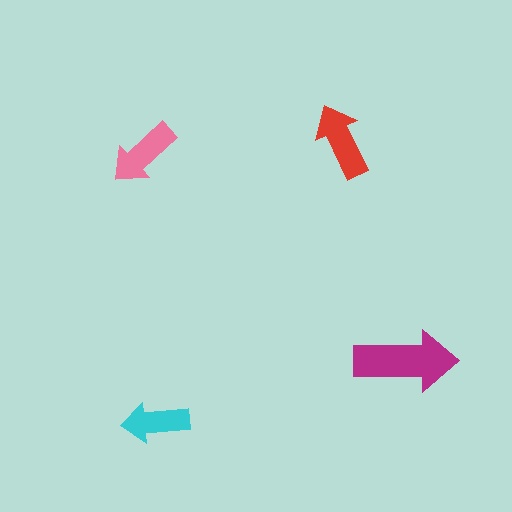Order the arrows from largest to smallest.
the magenta one, the red one, the pink one, the cyan one.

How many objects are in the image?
There are 4 objects in the image.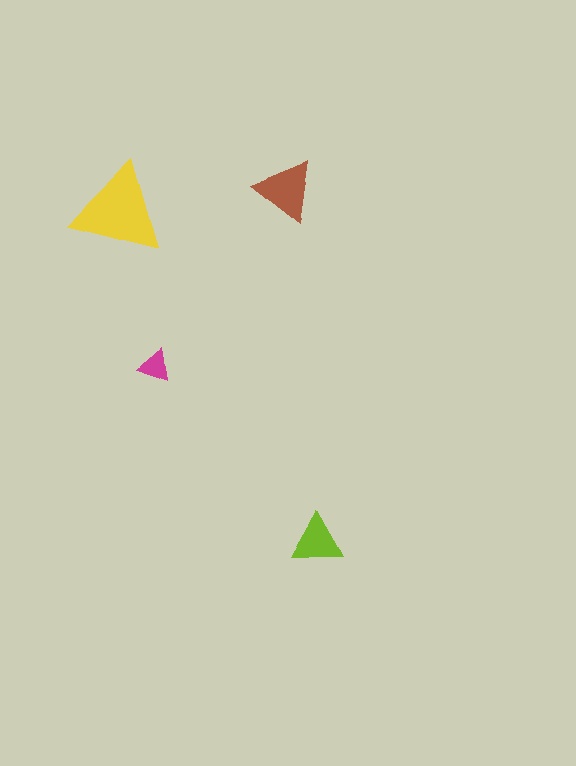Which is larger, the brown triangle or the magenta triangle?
The brown one.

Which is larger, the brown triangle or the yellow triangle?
The yellow one.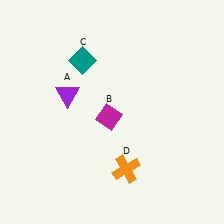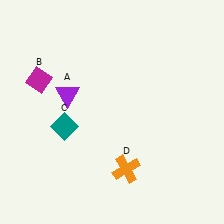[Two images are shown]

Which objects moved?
The objects that moved are: the magenta diamond (B), the teal diamond (C).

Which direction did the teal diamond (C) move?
The teal diamond (C) moved down.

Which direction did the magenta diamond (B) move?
The magenta diamond (B) moved left.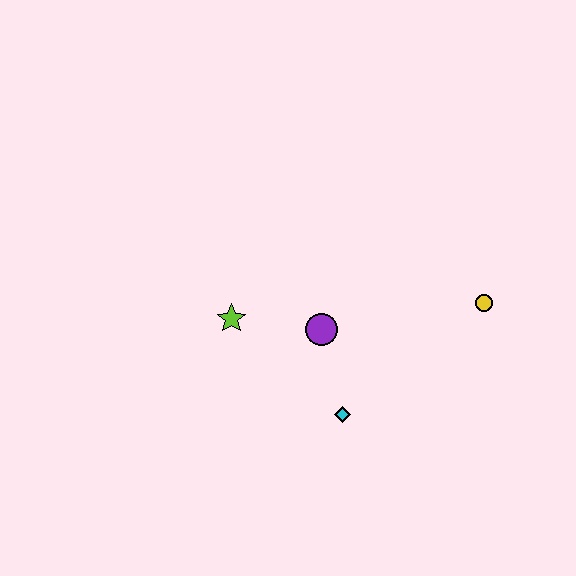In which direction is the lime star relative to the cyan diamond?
The lime star is to the left of the cyan diamond.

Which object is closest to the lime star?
The purple circle is closest to the lime star.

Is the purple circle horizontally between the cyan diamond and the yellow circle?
No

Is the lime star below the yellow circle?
Yes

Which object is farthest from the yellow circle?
The lime star is farthest from the yellow circle.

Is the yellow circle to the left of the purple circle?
No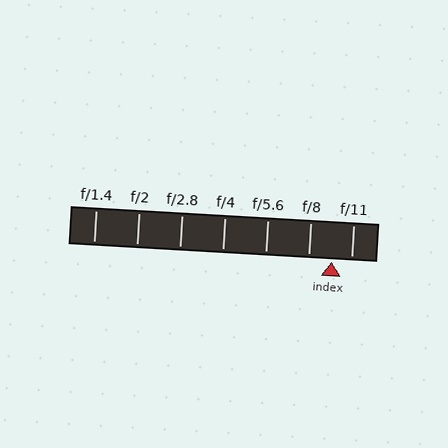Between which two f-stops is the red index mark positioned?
The index mark is between f/8 and f/11.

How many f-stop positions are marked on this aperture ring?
There are 7 f-stop positions marked.